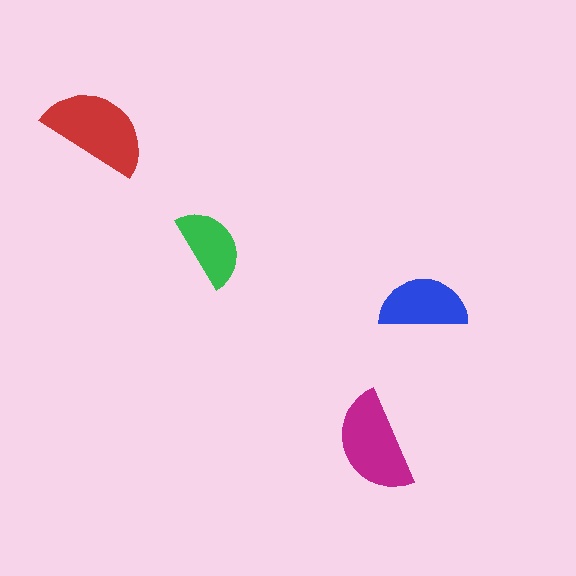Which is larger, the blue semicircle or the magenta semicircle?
The magenta one.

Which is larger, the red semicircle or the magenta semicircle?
The red one.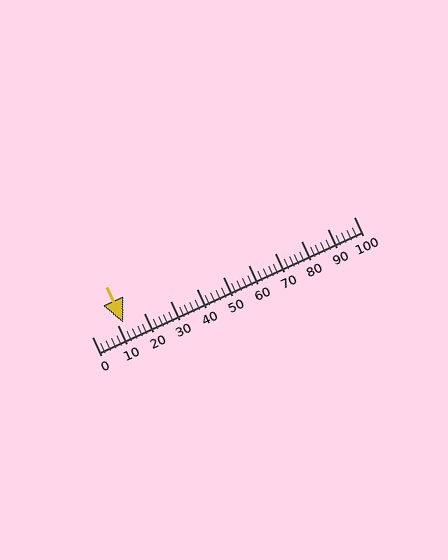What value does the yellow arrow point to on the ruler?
The yellow arrow points to approximately 12.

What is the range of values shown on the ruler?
The ruler shows values from 0 to 100.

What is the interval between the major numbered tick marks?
The major tick marks are spaced 10 units apart.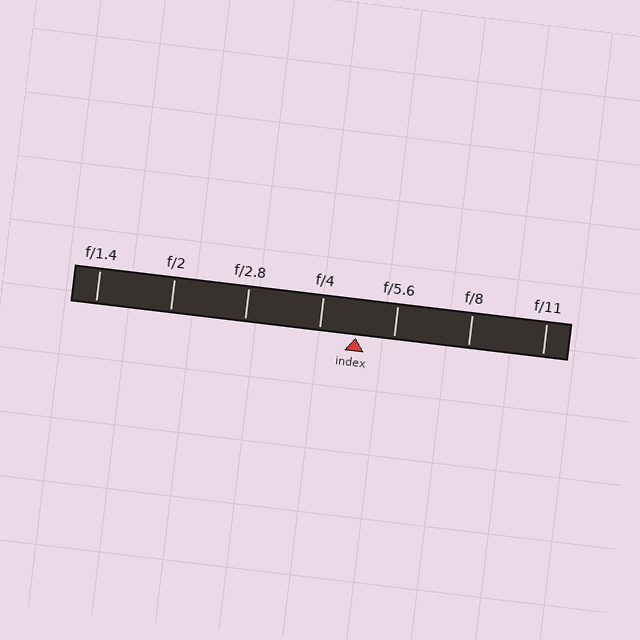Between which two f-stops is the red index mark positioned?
The index mark is between f/4 and f/5.6.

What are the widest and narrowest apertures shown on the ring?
The widest aperture shown is f/1.4 and the narrowest is f/11.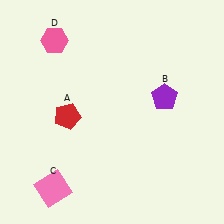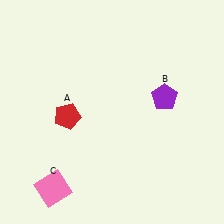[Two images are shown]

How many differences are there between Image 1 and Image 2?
There is 1 difference between the two images.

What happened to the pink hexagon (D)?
The pink hexagon (D) was removed in Image 2. It was in the top-left area of Image 1.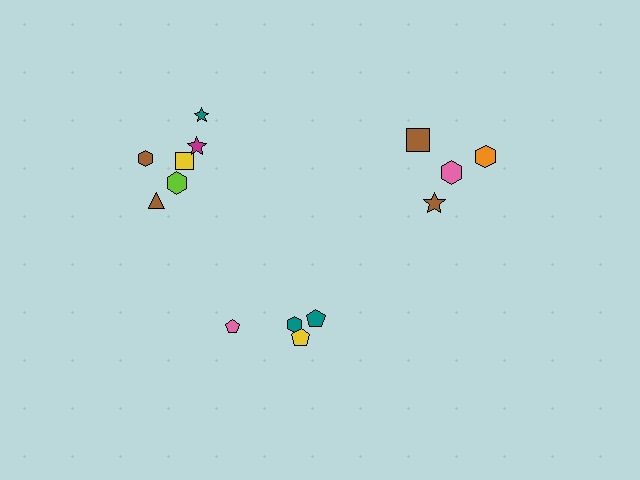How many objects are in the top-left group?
There are 6 objects.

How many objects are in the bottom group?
There are 4 objects.